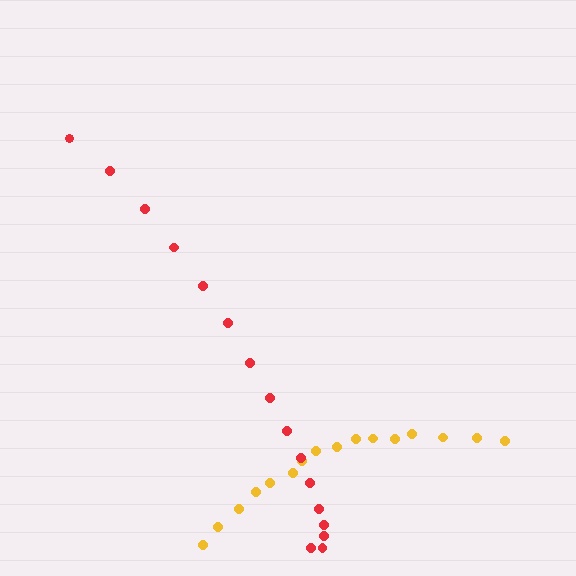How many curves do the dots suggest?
There are 2 distinct paths.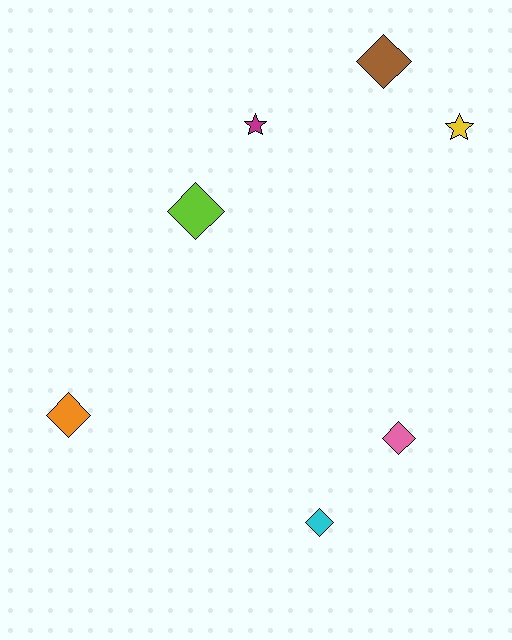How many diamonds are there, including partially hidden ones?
There are 5 diamonds.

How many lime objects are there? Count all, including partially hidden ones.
There is 1 lime object.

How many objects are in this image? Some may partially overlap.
There are 7 objects.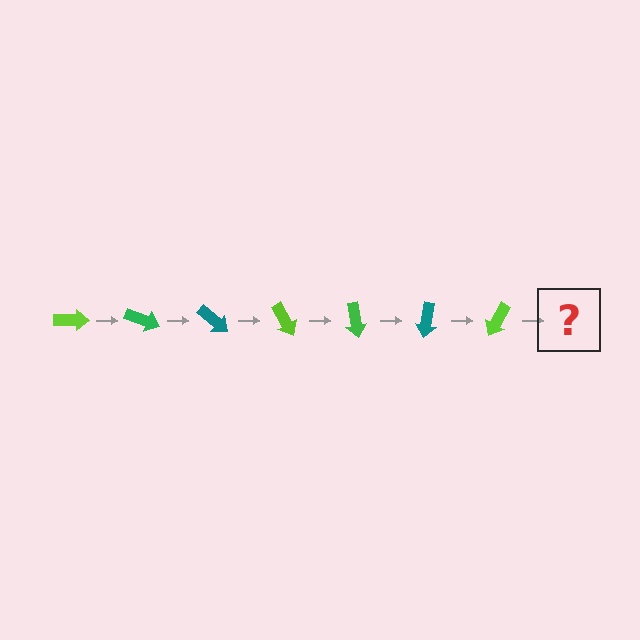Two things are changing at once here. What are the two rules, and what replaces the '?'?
The two rules are that it rotates 20 degrees each step and the color cycles through lime, green, and teal. The '?' should be a green arrow, rotated 140 degrees from the start.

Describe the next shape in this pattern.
It should be a green arrow, rotated 140 degrees from the start.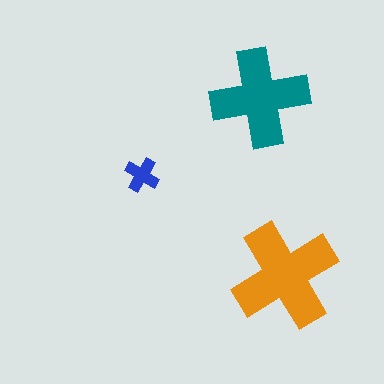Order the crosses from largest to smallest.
the orange one, the teal one, the blue one.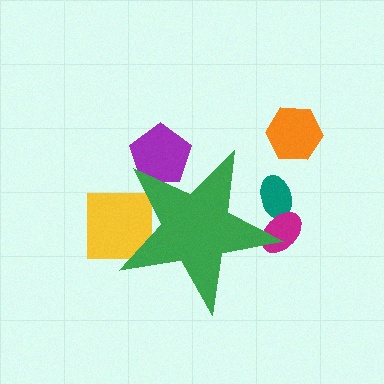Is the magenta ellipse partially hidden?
Yes, the magenta ellipse is partially hidden behind the green star.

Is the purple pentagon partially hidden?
Yes, the purple pentagon is partially hidden behind the green star.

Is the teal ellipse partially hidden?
Yes, the teal ellipse is partially hidden behind the green star.